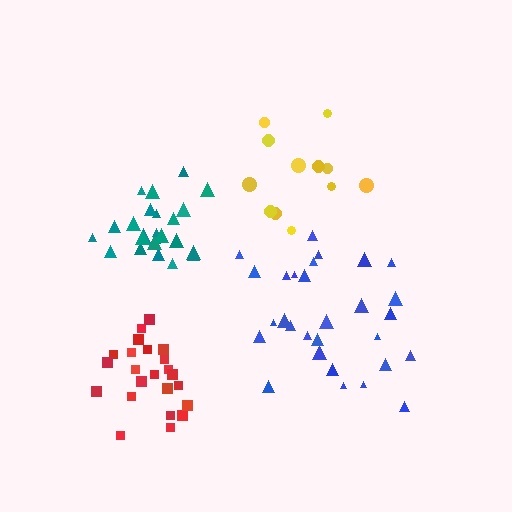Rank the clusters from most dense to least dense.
teal, red, blue, yellow.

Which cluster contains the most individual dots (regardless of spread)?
Blue (29).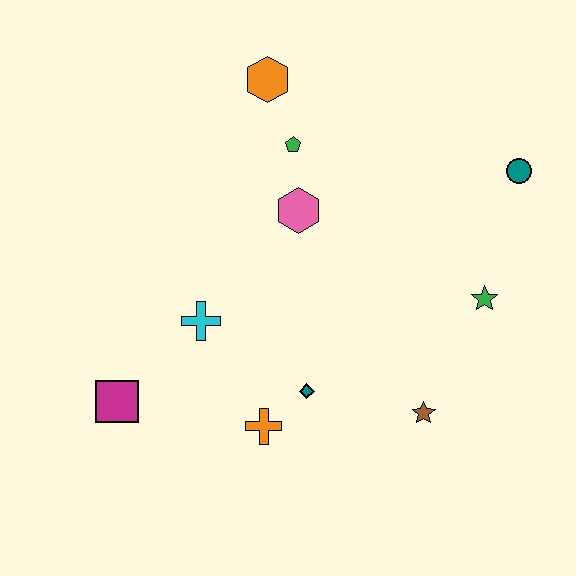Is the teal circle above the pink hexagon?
Yes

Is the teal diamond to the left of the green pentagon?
No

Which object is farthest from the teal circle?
The magenta square is farthest from the teal circle.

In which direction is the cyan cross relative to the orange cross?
The cyan cross is above the orange cross.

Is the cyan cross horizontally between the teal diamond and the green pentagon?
No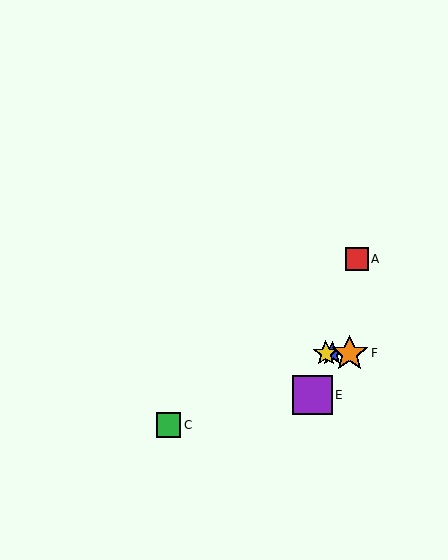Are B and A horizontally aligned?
No, B is at y≈353 and A is at y≈259.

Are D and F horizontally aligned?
Yes, both are at y≈353.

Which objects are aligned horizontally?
Objects B, D, F are aligned horizontally.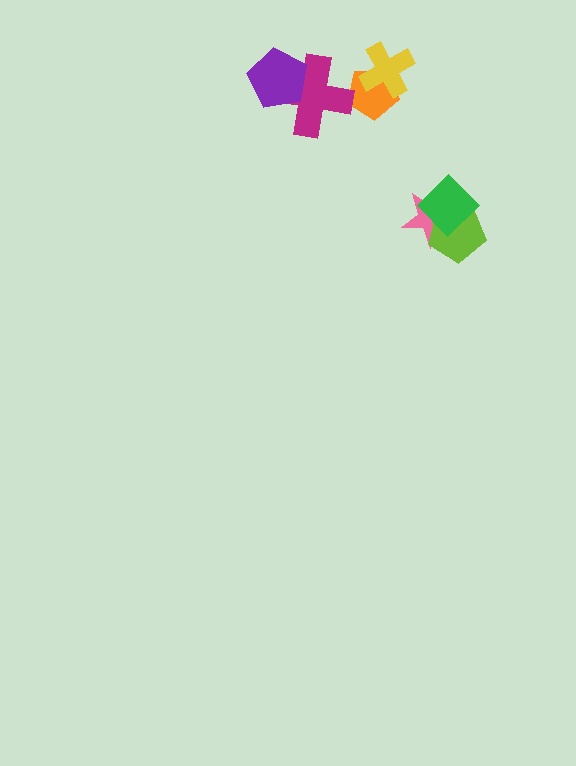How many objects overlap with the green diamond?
2 objects overlap with the green diamond.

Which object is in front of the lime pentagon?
The green diamond is in front of the lime pentagon.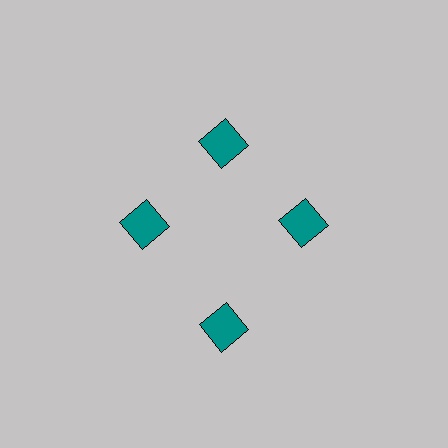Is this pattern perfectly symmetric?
No. The 4 teal squares are arranged in a ring, but one element near the 6 o'clock position is pushed outward from the center, breaking the 4-fold rotational symmetry.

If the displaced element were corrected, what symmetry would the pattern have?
It would have 4-fold rotational symmetry — the pattern would map onto itself every 90 degrees.